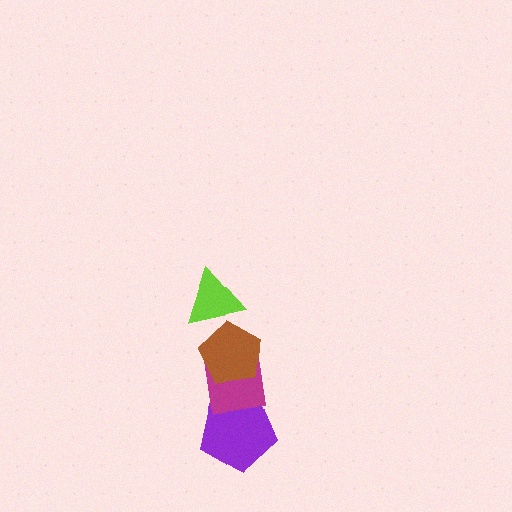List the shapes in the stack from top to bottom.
From top to bottom: the lime triangle, the brown pentagon, the magenta square, the purple pentagon.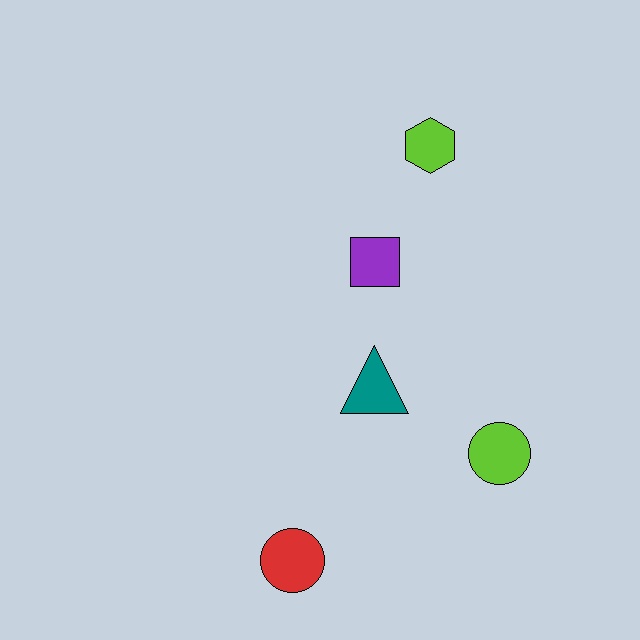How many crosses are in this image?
There are no crosses.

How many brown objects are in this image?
There are no brown objects.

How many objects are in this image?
There are 5 objects.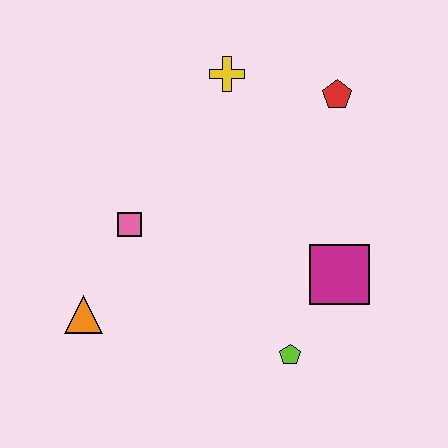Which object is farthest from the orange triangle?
The red pentagon is farthest from the orange triangle.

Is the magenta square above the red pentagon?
No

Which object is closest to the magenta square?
The lime pentagon is closest to the magenta square.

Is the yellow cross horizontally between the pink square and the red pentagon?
Yes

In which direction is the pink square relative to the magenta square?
The pink square is to the left of the magenta square.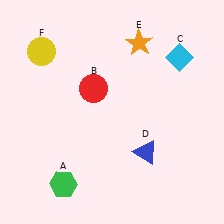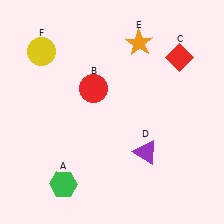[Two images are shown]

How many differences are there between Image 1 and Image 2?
There are 2 differences between the two images.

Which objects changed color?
C changed from cyan to red. D changed from blue to purple.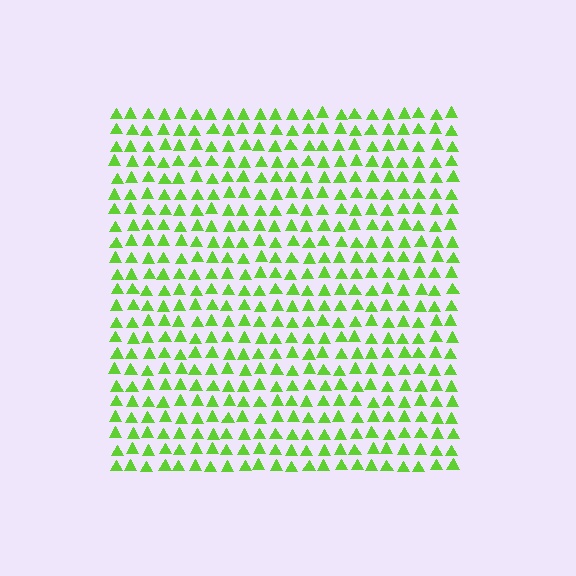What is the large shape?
The large shape is a square.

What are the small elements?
The small elements are triangles.